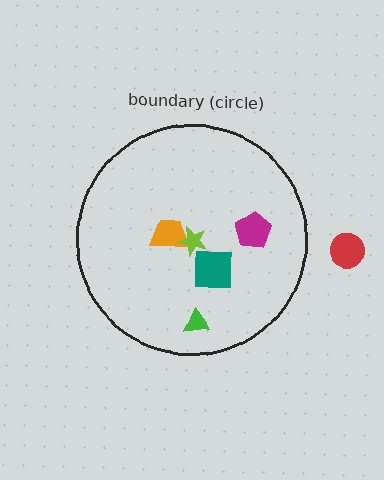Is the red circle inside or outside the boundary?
Outside.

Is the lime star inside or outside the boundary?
Inside.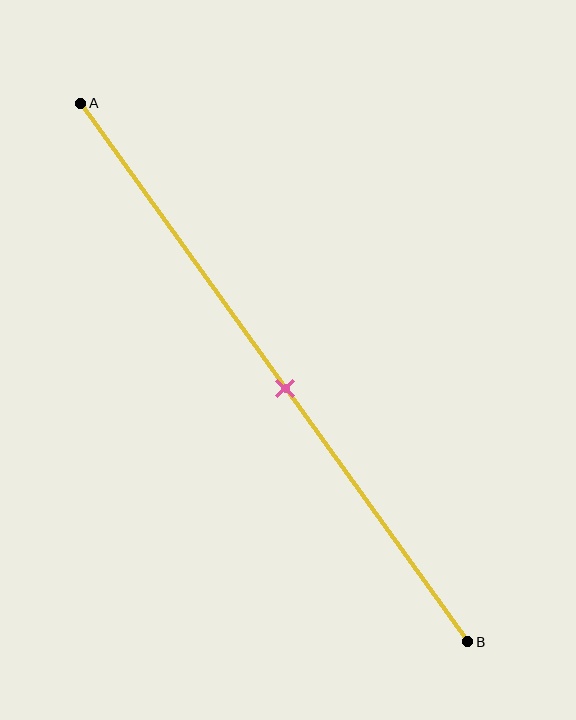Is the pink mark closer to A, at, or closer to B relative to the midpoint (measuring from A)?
The pink mark is approximately at the midpoint of segment AB.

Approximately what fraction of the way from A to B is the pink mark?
The pink mark is approximately 55% of the way from A to B.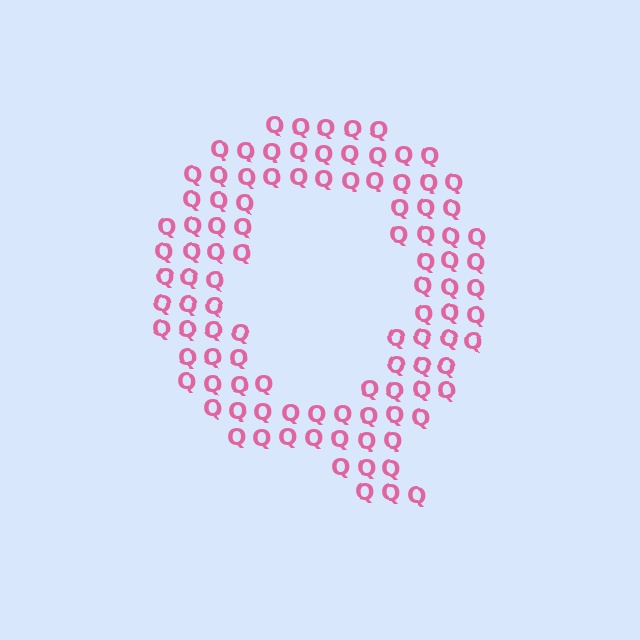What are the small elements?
The small elements are letter Q's.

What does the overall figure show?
The overall figure shows the letter Q.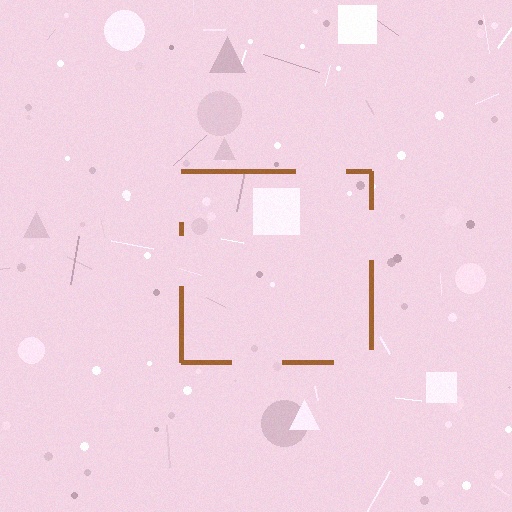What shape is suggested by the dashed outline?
The dashed outline suggests a square.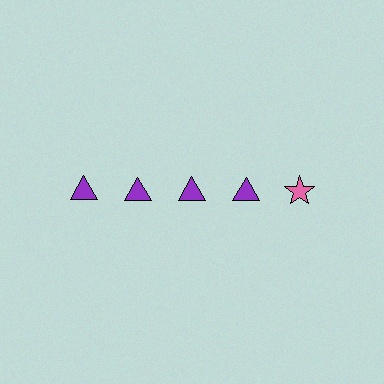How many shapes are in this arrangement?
There are 5 shapes arranged in a grid pattern.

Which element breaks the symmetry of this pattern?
The pink star in the top row, rightmost column breaks the symmetry. All other shapes are purple triangles.